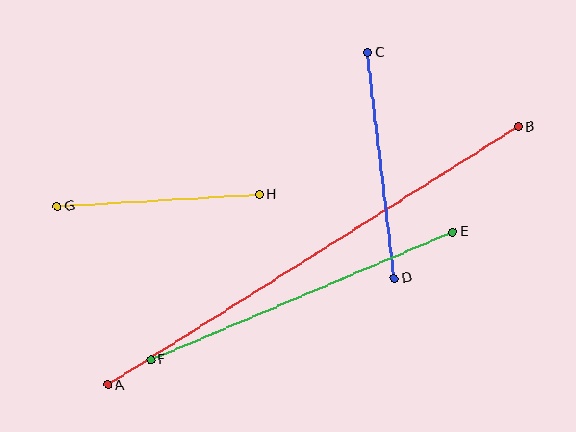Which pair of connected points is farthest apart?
Points A and B are farthest apart.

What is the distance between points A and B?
The distance is approximately 485 pixels.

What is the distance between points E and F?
The distance is approximately 327 pixels.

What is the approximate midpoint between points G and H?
The midpoint is at approximately (158, 200) pixels.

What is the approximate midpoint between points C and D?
The midpoint is at approximately (381, 166) pixels.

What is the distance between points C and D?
The distance is approximately 227 pixels.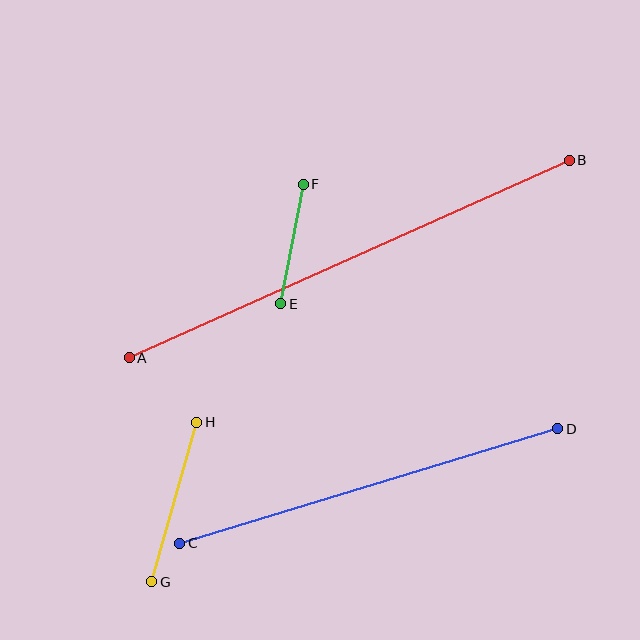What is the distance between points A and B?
The distance is approximately 482 pixels.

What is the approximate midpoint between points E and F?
The midpoint is at approximately (292, 244) pixels.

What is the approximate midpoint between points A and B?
The midpoint is at approximately (349, 259) pixels.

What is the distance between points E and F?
The distance is approximately 122 pixels.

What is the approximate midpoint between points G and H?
The midpoint is at approximately (174, 502) pixels.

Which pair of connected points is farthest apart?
Points A and B are farthest apart.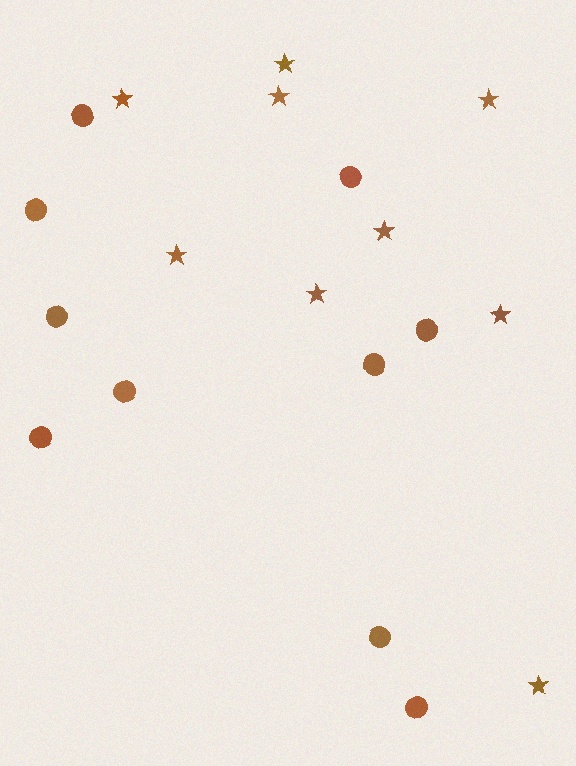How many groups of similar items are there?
There are 2 groups: one group of circles (10) and one group of stars (9).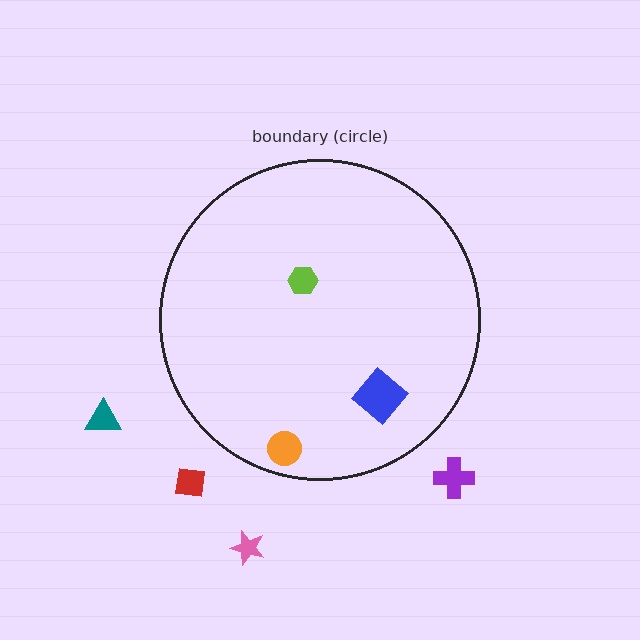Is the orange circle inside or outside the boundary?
Inside.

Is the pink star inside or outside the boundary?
Outside.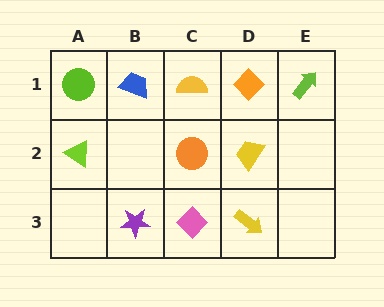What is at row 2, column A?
A lime triangle.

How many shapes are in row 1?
5 shapes.